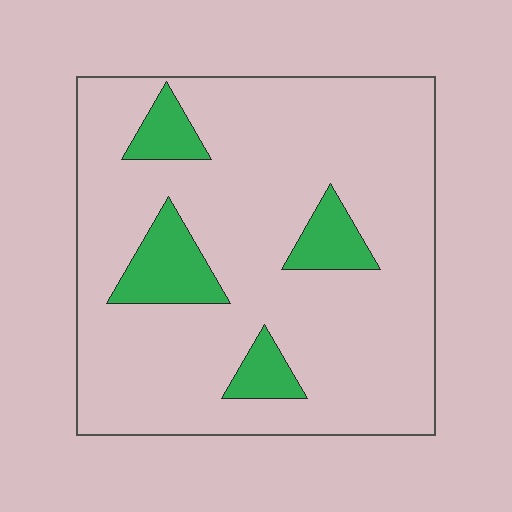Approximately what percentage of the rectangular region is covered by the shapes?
Approximately 15%.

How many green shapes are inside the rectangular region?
4.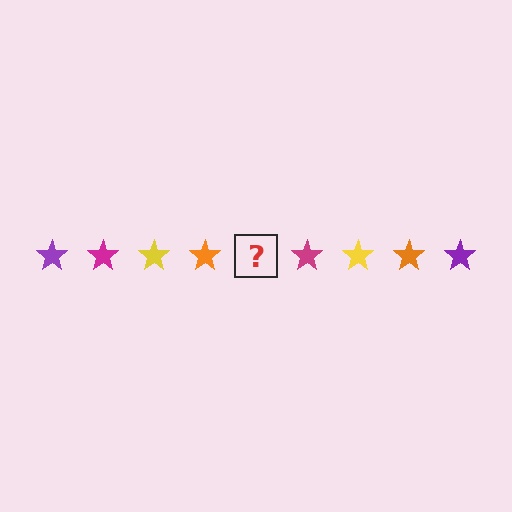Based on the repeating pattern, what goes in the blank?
The blank should be a purple star.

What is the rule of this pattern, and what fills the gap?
The rule is that the pattern cycles through purple, magenta, yellow, orange stars. The gap should be filled with a purple star.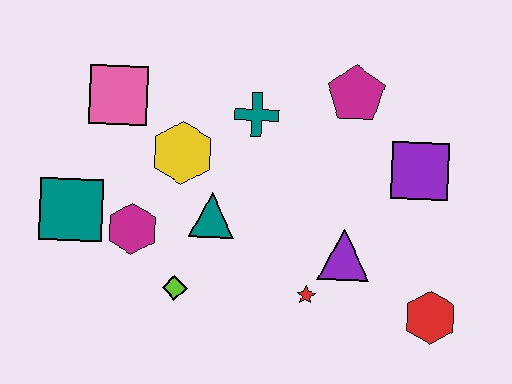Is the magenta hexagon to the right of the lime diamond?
No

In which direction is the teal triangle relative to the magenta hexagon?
The teal triangle is to the right of the magenta hexagon.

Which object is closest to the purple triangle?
The red star is closest to the purple triangle.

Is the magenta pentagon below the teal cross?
No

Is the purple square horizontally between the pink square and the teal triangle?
No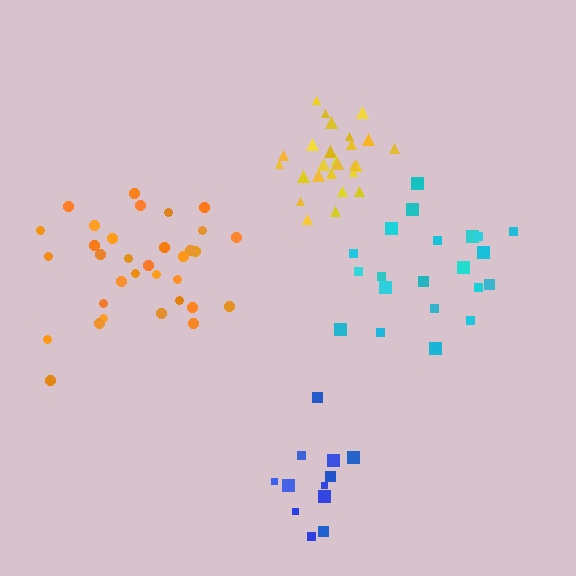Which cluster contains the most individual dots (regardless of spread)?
Orange (33).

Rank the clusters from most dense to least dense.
yellow, blue, cyan, orange.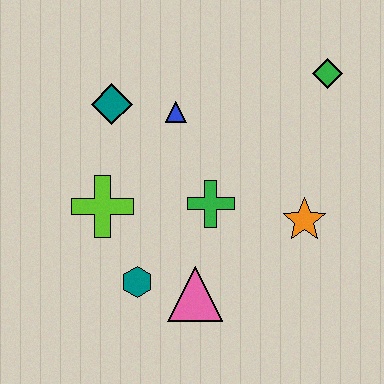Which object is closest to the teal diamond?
The blue triangle is closest to the teal diamond.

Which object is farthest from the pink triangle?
The green diamond is farthest from the pink triangle.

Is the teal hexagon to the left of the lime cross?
No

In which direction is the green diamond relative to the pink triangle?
The green diamond is above the pink triangle.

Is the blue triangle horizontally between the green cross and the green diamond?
No